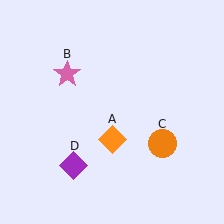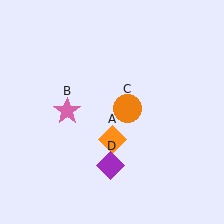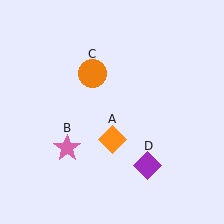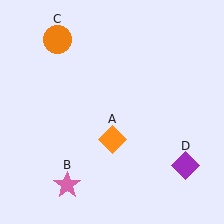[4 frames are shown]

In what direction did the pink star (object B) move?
The pink star (object B) moved down.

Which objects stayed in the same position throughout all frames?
Orange diamond (object A) remained stationary.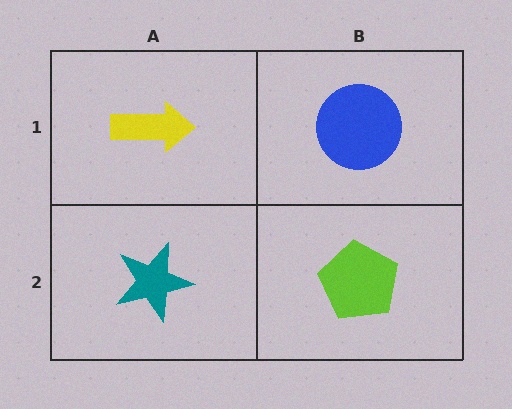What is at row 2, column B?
A lime pentagon.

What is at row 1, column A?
A yellow arrow.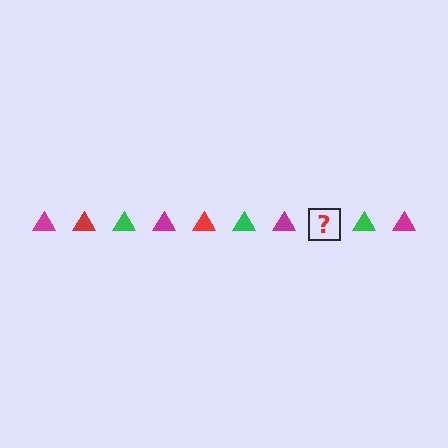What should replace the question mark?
The question mark should be replaced with a red triangle.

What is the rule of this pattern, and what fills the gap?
The rule is that the pattern cycles through magenta, red, green triangles. The gap should be filled with a red triangle.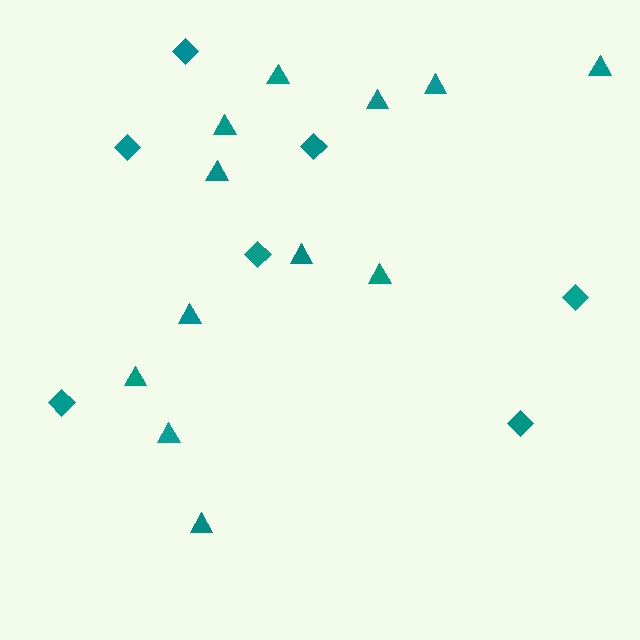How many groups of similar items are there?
There are 2 groups: one group of diamonds (7) and one group of triangles (12).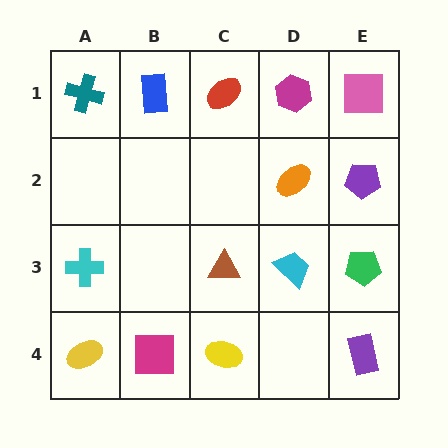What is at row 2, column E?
A purple pentagon.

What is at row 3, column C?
A brown triangle.